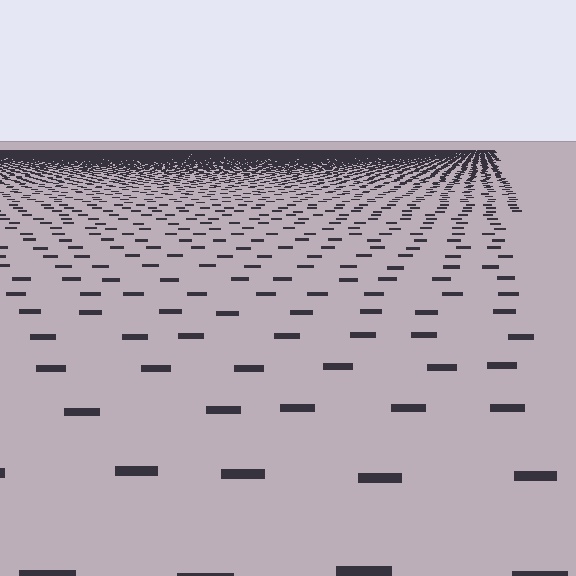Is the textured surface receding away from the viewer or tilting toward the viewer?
The surface is receding away from the viewer. Texture elements get smaller and denser toward the top.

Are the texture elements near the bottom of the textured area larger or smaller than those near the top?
Larger. Near the bottom, elements are closer to the viewer and appear at a bigger on-screen size.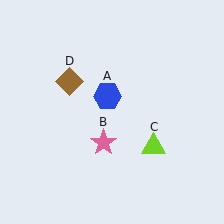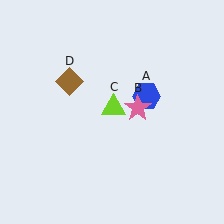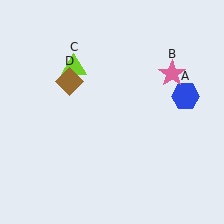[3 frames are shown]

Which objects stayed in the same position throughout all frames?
Brown diamond (object D) remained stationary.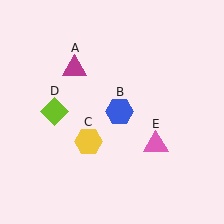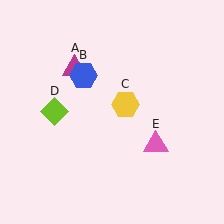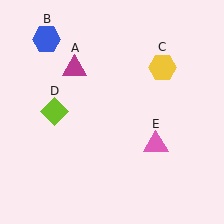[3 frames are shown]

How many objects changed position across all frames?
2 objects changed position: blue hexagon (object B), yellow hexagon (object C).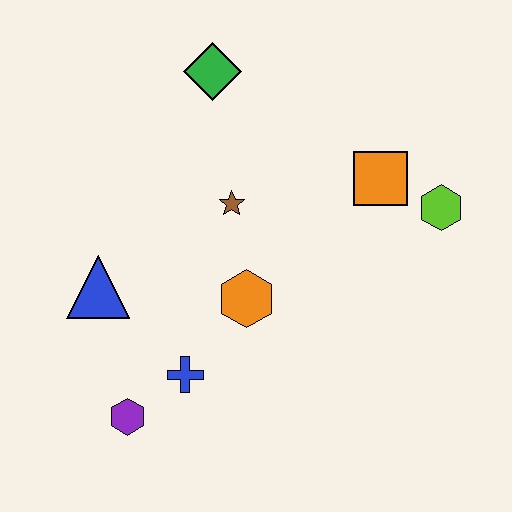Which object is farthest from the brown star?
The purple hexagon is farthest from the brown star.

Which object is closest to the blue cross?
The purple hexagon is closest to the blue cross.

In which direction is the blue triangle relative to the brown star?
The blue triangle is to the left of the brown star.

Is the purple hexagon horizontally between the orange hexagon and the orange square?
No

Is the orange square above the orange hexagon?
Yes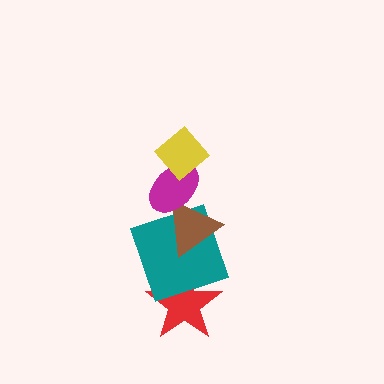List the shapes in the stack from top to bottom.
From top to bottom: the yellow diamond, the magenta ellipse, the brown triangle, the teal square, the red star.